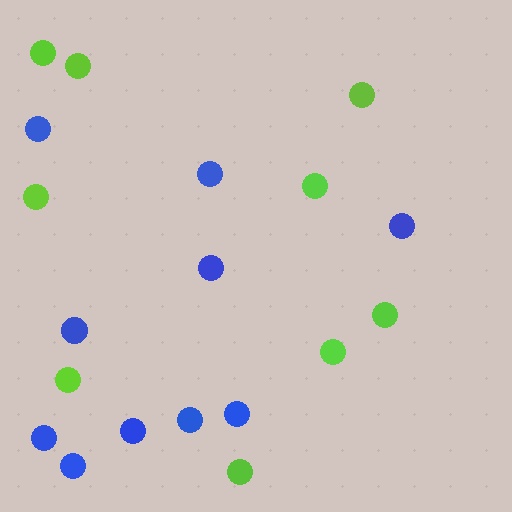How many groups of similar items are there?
There are 2 groups: one group of lime circles (9) and one group of blue circles (10).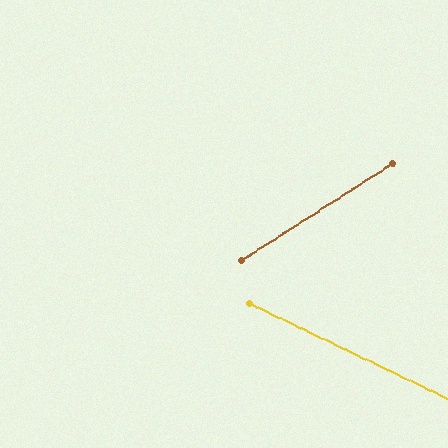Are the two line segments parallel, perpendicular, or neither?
Neither parallel nor perpendicular — they differ by about 58°.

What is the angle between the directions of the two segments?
Approximately 58 degrees.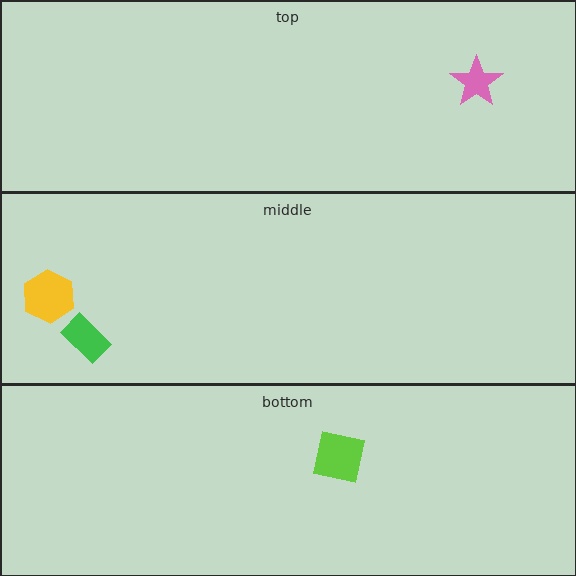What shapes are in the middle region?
The yellow hexagon, the green rectangle.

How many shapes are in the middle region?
2.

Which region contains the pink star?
The top region.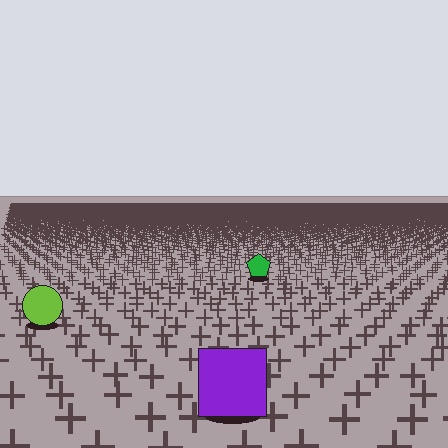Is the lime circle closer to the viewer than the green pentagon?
Yes. The lime circle is closer — you can tell from the texture gradient: the ground texture is coarser near it.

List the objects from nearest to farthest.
From nearest to farthest: the purple square, the lime circle, the green pentagon.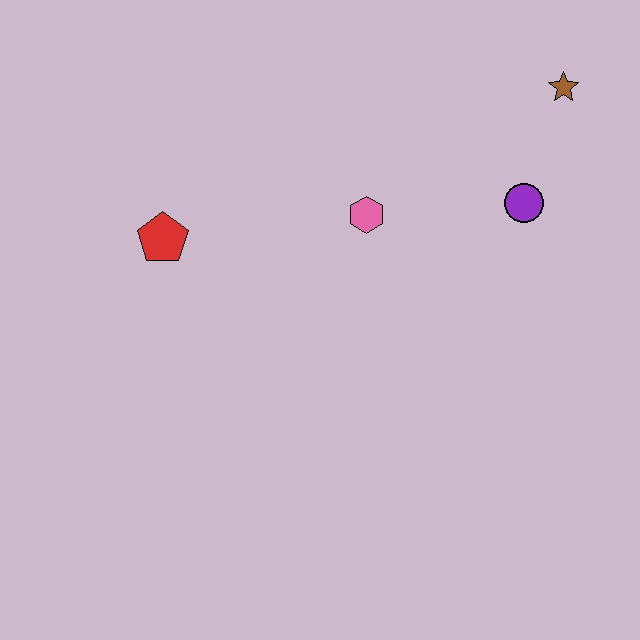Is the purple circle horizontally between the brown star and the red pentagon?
Yes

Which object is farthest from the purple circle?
The red pentagon is farthest from the purple circle.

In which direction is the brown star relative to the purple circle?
The brown star is above the purple circle.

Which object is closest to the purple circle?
The brown star is closest to the purple circle.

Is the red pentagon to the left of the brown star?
Yes